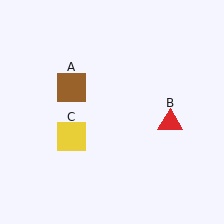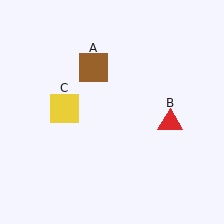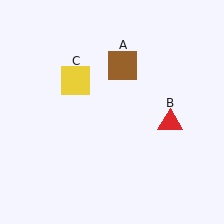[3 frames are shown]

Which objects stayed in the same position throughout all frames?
Red triangle (object B) remained stationary.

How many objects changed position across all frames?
2 objects changed position: brown square (object A), yellow square (object C).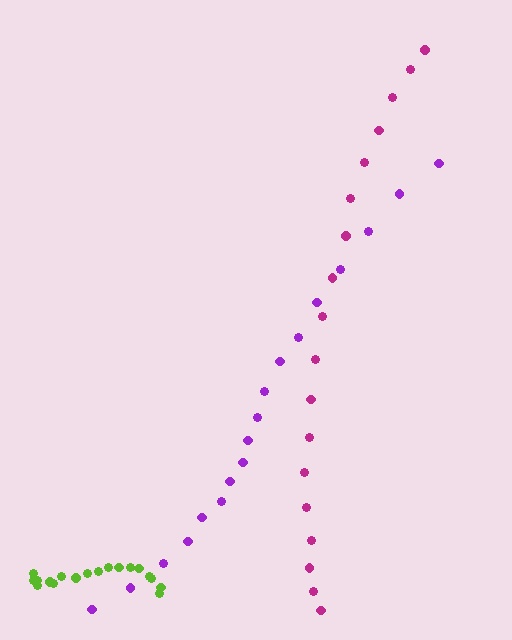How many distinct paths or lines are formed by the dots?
There are 3 distinct paths.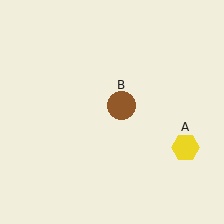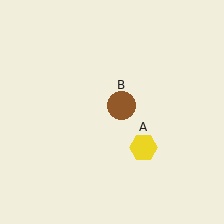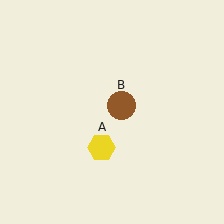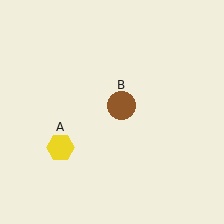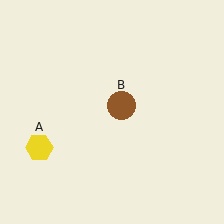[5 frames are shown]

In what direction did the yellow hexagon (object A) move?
The yellow hexagon (object A) moved left.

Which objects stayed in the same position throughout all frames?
Brown circle (object B) remained stationary.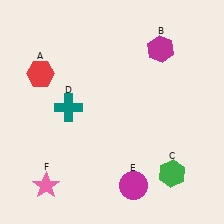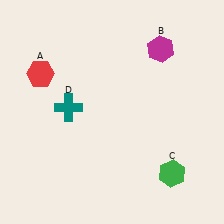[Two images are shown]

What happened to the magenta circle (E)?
The magenta circle (E) was removed in Image 2. It was in the bottom-right area of Image 1.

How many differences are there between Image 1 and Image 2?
There are 2 differences between the two images.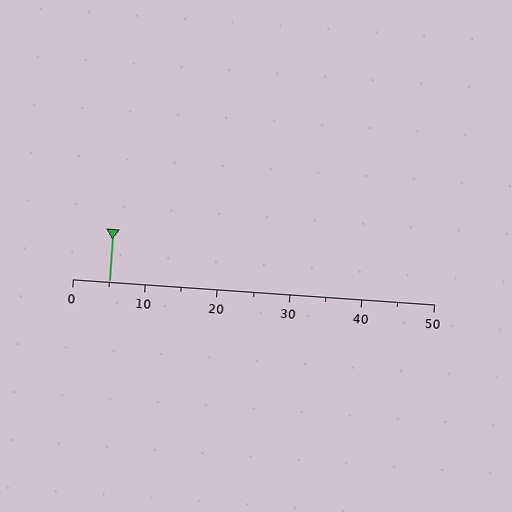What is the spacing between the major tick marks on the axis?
The major ticks are spaced 10 apart.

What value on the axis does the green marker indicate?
The marker indicates approximately 5.